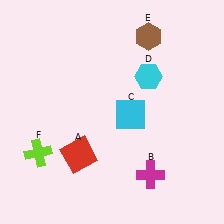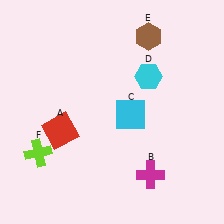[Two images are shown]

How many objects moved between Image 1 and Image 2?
1 object moved between the two images.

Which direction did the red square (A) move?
The red square (A) moved up.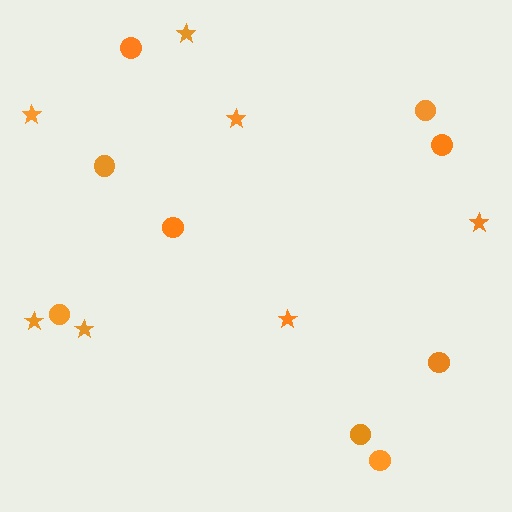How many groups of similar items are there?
There are 2 groups: one group of circles (9) and one group of stars (7).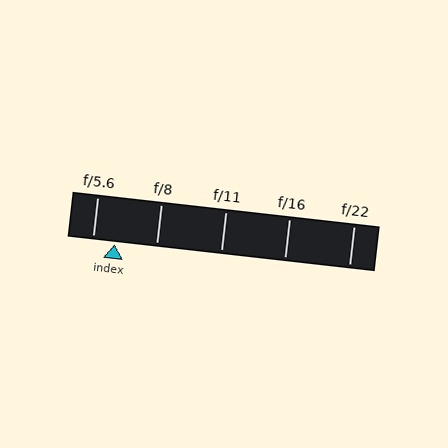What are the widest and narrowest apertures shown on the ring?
The widest aperture shown is f/5.6 and the narrowest is f/22.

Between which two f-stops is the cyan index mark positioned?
The index mark is between f/5.6 and f/8.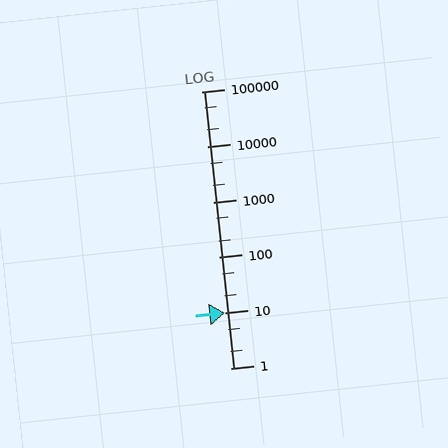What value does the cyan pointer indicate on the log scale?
The pointer indicates approximately 10.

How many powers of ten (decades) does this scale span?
The scale spans 5 decades, from 1 to 100000.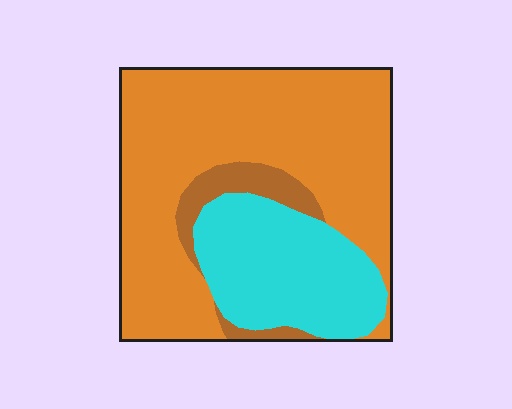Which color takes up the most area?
Orange, at roughly 65%.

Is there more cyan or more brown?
Cyan.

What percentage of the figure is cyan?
Cyan covers around 25% of the figure.